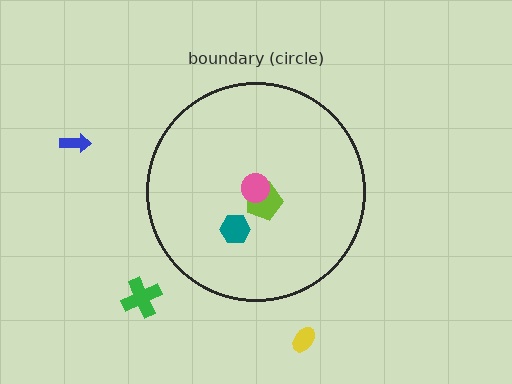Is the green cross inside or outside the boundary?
Outside.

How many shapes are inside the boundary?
3 inside, 3 outside.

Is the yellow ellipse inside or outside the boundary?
Outside.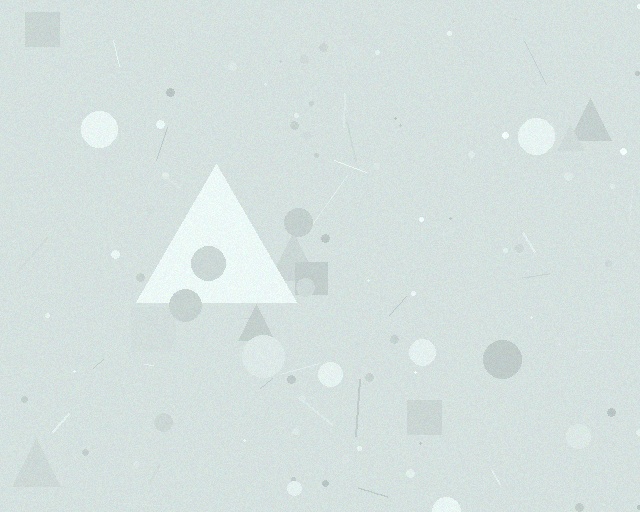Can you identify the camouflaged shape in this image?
The camouflaged shape is a triangle.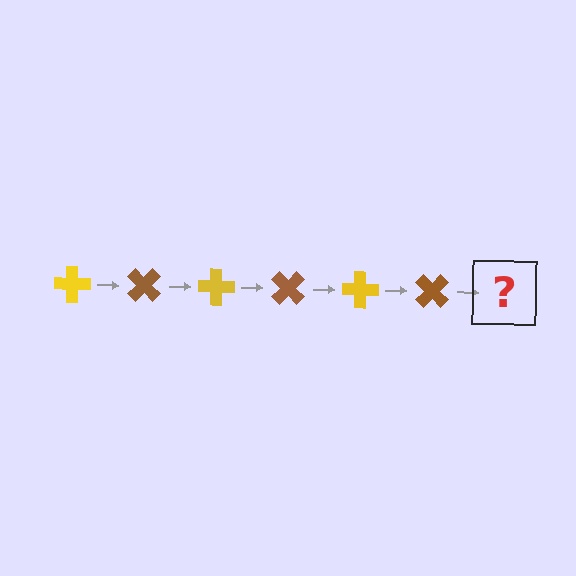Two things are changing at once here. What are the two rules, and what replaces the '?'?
The two rules are that it rotates 45 degrees each step and the color cycles through yellow and brown. The '?' should be a yellow cross, rotated 270 degrees from the start.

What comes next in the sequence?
The next element should be a yellow cross, rotated 270 degrees from the start.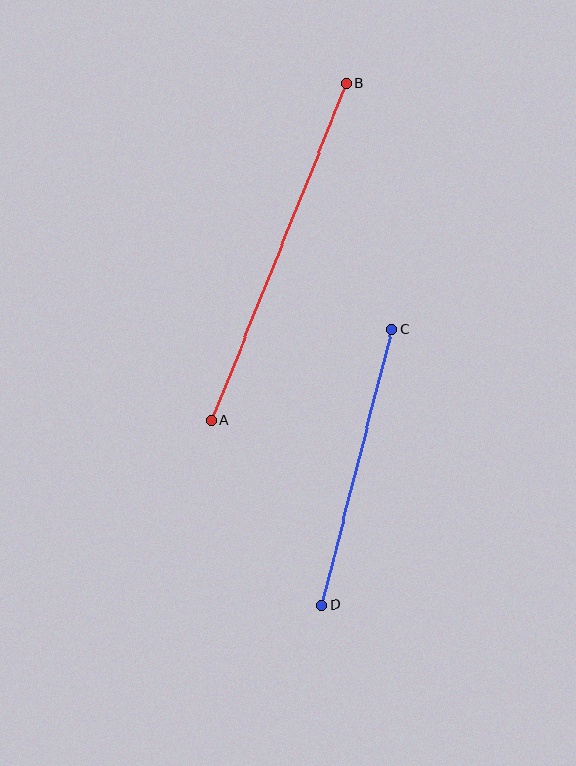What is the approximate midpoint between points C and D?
The midpoint is at approximately (357, 467) pixels.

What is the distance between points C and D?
The distance is approximately 284 pixels.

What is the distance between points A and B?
The distance is approximately 362 pixels.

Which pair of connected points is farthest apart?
Points A and B are farthest apart.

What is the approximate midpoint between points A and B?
The midpoint is at approximately (279, 252) pixels.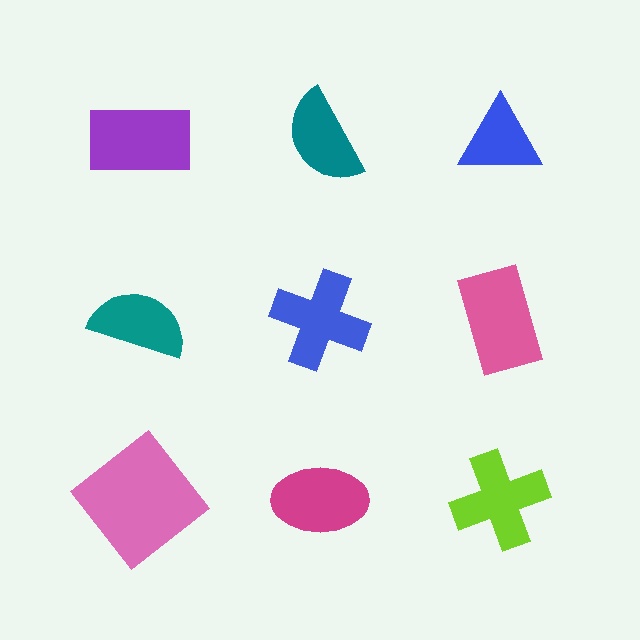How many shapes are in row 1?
3 shapes.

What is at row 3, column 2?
A magenta ellipse.